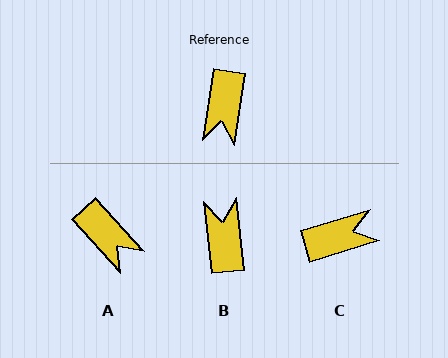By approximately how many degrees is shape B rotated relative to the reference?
Approximately 166 degrees clockwise.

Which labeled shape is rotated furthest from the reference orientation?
B, about 166 degrees away.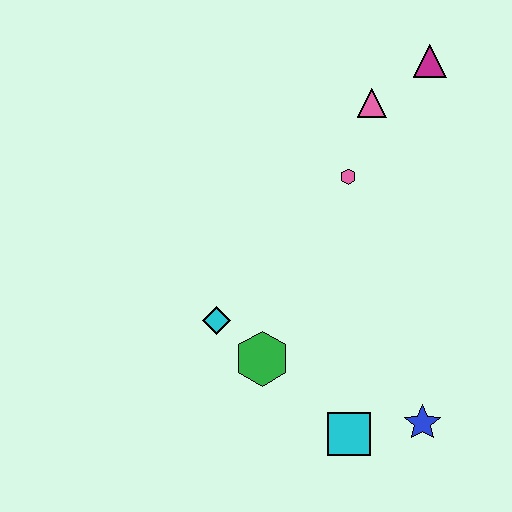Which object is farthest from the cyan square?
The magenta triangle is farthest from the cyan square.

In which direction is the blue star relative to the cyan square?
The blue star is to the right of the cyan square.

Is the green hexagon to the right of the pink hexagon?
No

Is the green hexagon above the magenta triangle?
No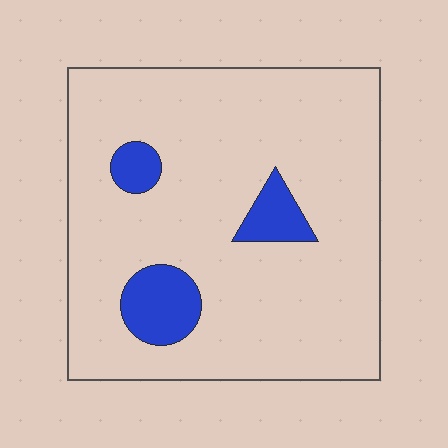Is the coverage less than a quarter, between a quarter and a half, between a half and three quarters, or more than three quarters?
Less than a quarter.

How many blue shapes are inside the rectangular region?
3.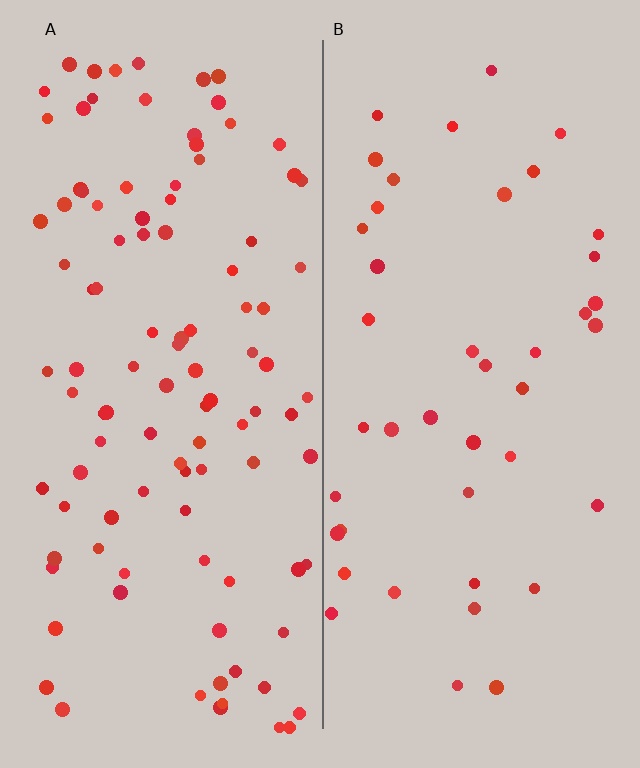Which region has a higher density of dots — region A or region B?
A (the left).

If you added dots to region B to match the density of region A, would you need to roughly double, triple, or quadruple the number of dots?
Approximately double.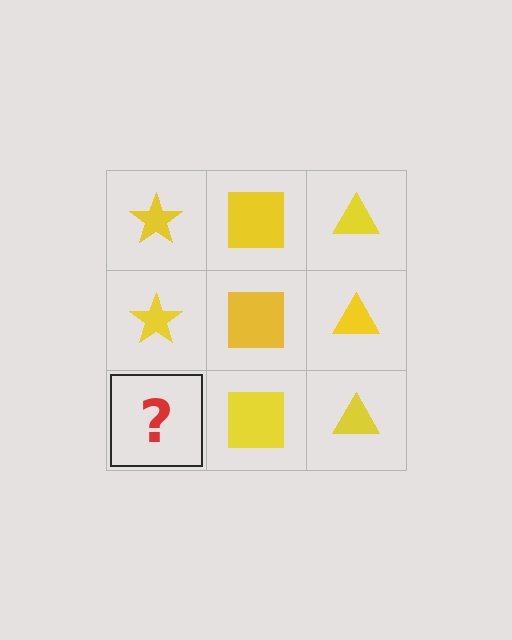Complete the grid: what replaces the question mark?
The question mark should be replaced with a yellow star.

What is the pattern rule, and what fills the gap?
The rule is that each column has a consistent shape. The gap should be filled with a yellow star.